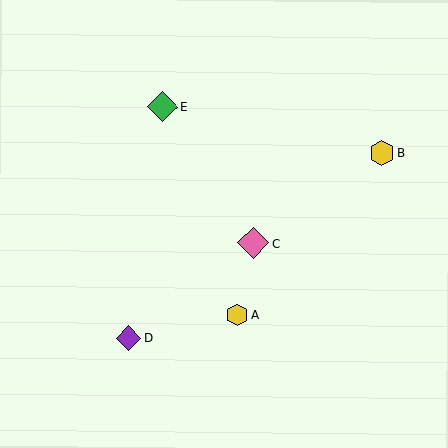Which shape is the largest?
The pink diamond (labeled C) is the largest.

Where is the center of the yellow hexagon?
The center of the yellow hexagon is at (237, 315).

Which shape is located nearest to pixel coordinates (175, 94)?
The green diamond (labeled E) at (163, 107) is nearest to that location.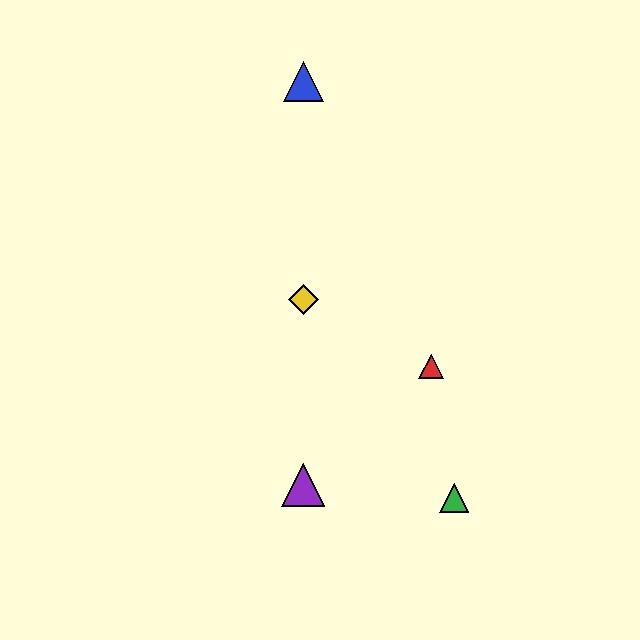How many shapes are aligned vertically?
3 shapes (the blue triangle, the yellow diamond, the purple triangle) are aligned vertically.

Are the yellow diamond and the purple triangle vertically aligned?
Yes, both are at x≈303.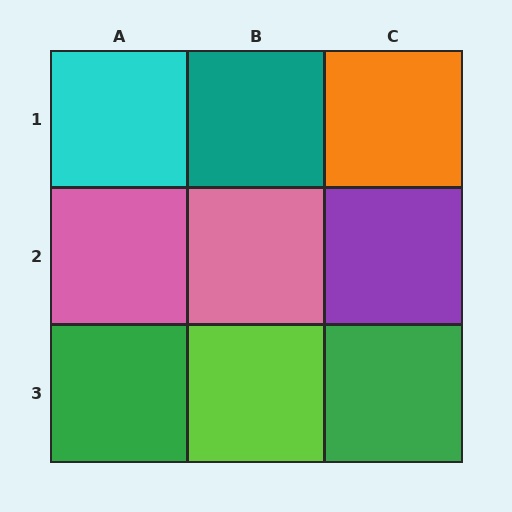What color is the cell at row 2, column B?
Pink.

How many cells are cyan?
1 cell is cyan.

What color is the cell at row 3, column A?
Green.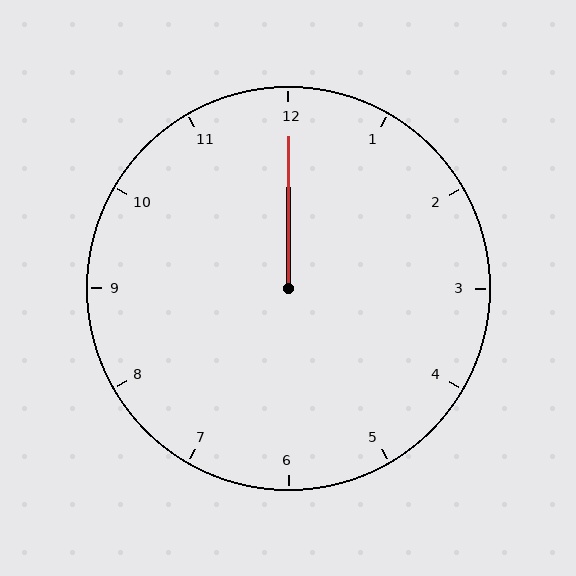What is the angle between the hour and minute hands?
Approximately 0 degrees.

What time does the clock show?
12:00.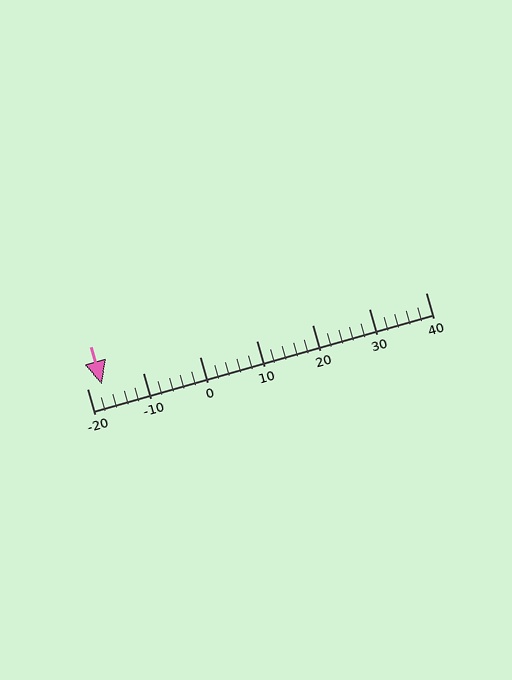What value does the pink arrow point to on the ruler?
The pink arrow points to approximately -17.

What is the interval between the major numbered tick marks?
The major tick marks are spaced 10 units apart.